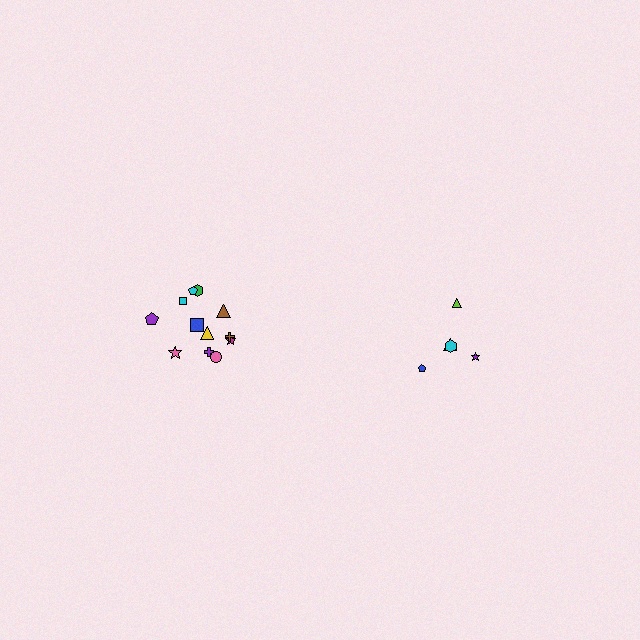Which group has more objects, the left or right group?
The left group.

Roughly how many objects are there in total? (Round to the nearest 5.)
Roughly 15 objects in total.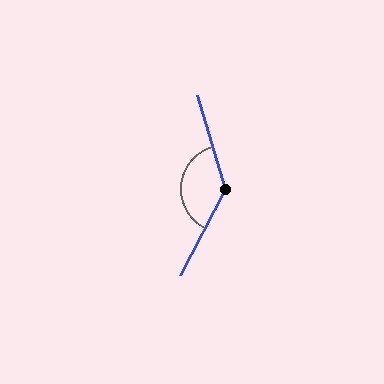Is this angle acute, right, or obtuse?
It is obtuse.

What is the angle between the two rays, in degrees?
Approximately 136 degrees.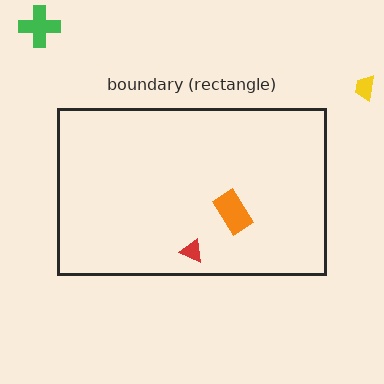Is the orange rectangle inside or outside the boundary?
Inside.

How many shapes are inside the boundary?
2 inside, 2 outside.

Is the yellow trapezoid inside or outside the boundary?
Outside.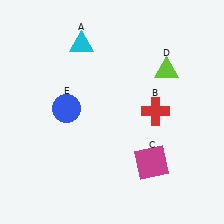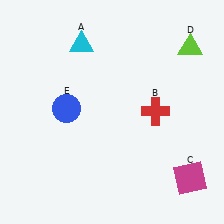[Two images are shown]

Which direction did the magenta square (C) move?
The magenta square (C) moved right.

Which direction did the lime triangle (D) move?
The lime triangle (D) moved right.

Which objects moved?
The objects that moved are: the magenta square (C), the lime triangle (D).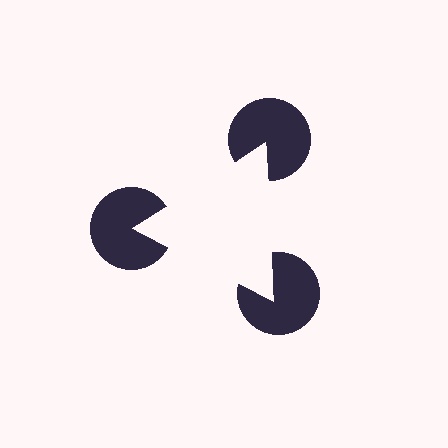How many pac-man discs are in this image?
There are 3 — one at each vertex of the illusory triangle.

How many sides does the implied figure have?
3 sides.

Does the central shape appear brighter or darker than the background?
It typically appears slightly brighter than the background, even though no actual brightness change is drawn.